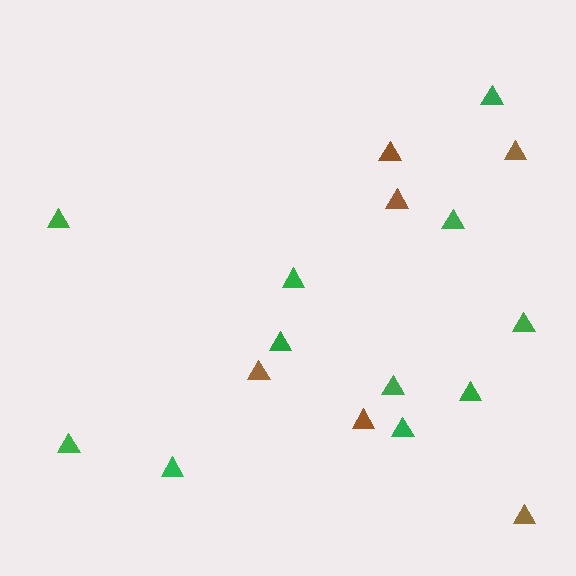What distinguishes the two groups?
There are 2 groups: one group of green triangles (11) and one group of brown triangles (6).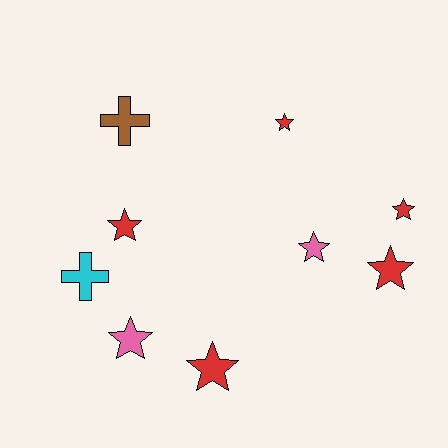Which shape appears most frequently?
Star, with 7 objects.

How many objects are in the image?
There are 9 objects.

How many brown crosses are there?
There is 1 brown cross.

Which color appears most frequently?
Red, with 5 objects.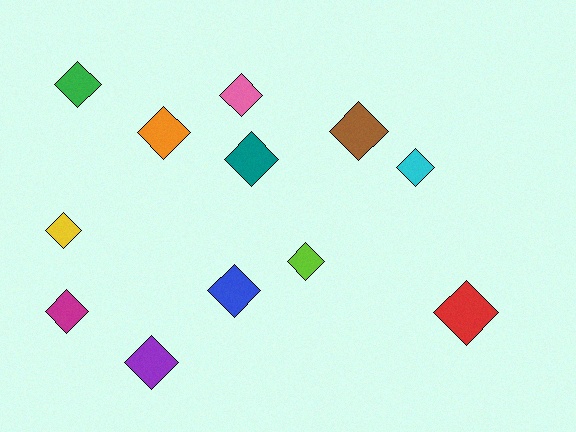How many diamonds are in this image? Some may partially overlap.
There are 12 diamonds.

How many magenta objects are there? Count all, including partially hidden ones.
There is 1 magenta object.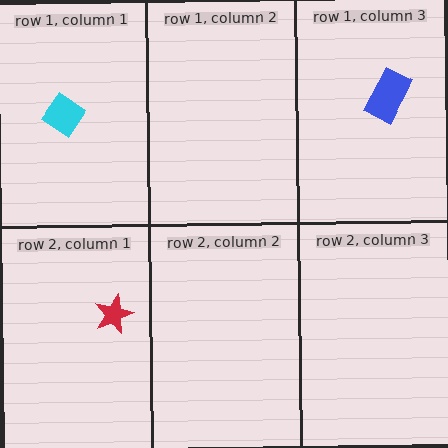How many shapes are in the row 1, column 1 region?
1.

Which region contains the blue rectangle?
The row 1, column 3 region.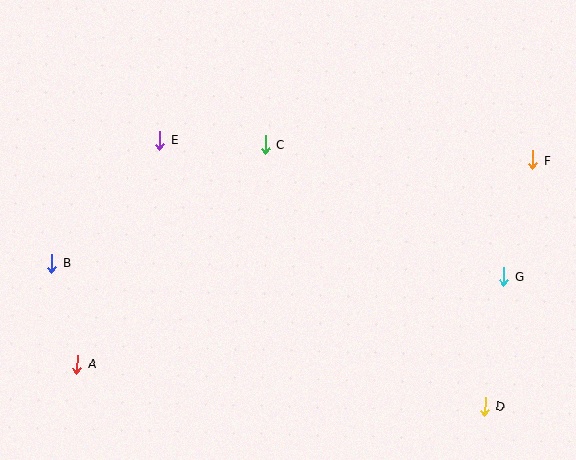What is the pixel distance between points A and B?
The distance between A and B is 104 pixels.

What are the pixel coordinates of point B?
Point B is at (52, 263).